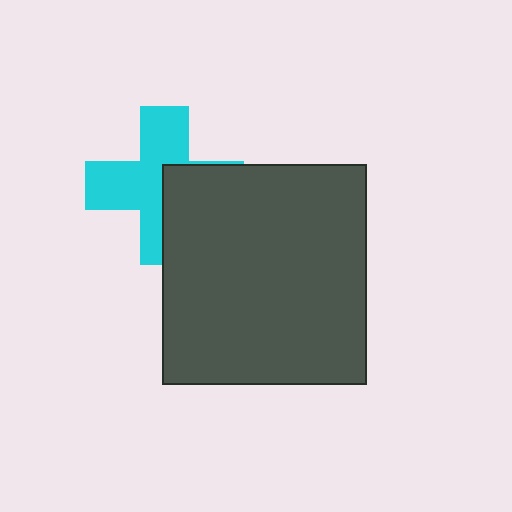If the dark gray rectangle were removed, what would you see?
You would see the complete cyan cross.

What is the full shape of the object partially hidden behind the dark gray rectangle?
The partially hidden object is a cyan cross.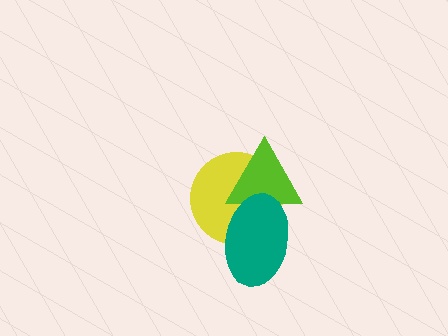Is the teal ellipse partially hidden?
No, no other shape covers it.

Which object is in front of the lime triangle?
The teal ellipse is in front of the lime triangle.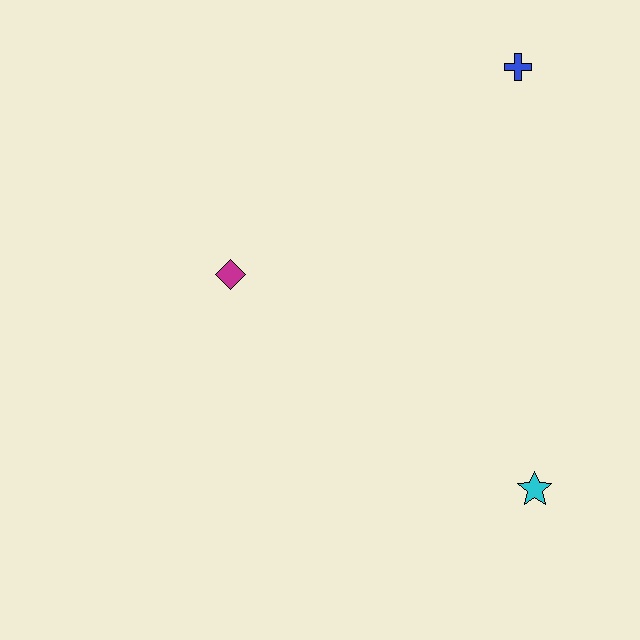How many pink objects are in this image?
There are no pink objects.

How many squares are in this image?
There are no squares.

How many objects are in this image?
There are 3 objects.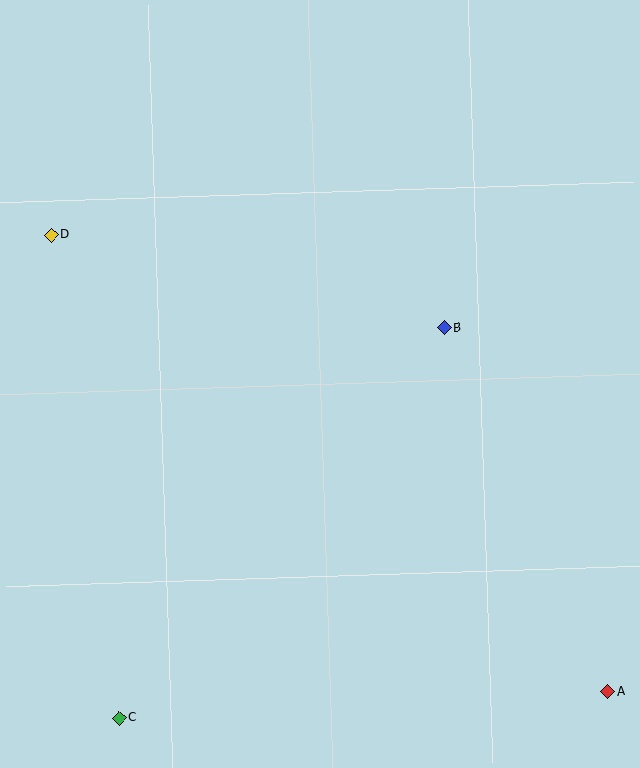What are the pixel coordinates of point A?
Point A is at (608, 692).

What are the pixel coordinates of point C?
Point C is at (119, 718).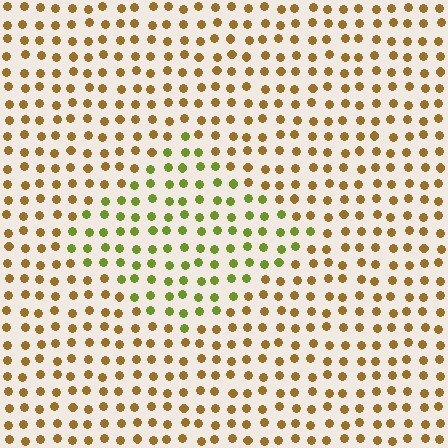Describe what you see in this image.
The image is filled with small brown elements in a uniform arrangement. A diamond-shaped region is visible where the elements are tinted to a slightly different hue, forming a subtle color boundary.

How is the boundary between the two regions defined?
The boundary is defined purely by a slight shift in hue (about 44 degrees). Spacing, size, and orientation are identical on both sides.